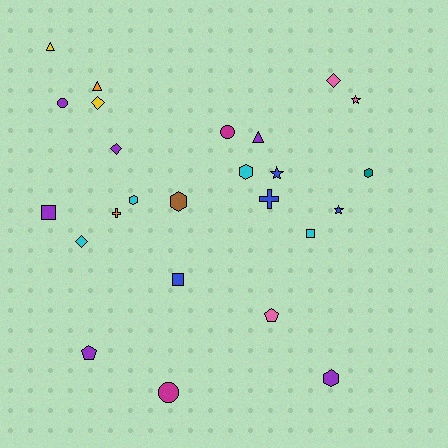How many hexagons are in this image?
There are 5 hexagons.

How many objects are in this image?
There are 25 objects.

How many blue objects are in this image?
There are 4 blue objects.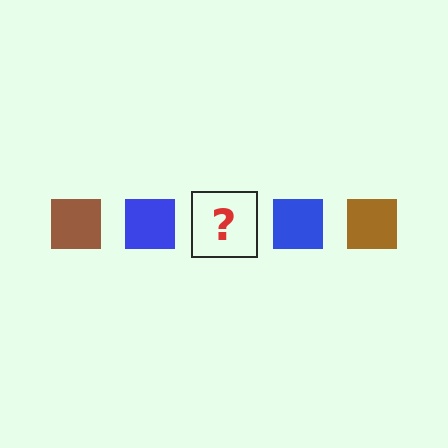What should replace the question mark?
The question mark should be replaced with a brown square.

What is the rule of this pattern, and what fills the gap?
The rule is that the pattern cycles through brown, blue squares. The gap should be filled with a brown square.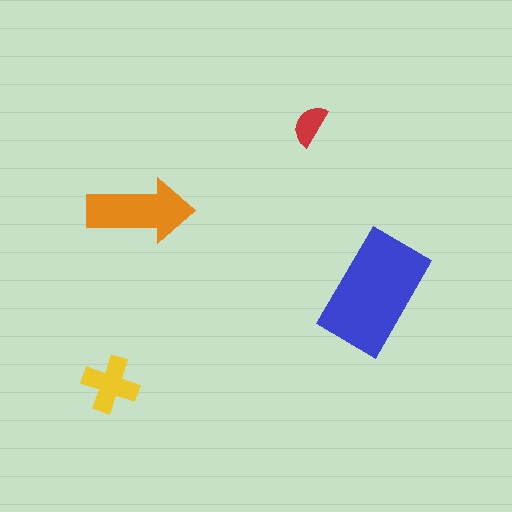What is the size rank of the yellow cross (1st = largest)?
3rd.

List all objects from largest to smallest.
The blue rectangle, the orange arrow, the yellow cross, the red semicircle.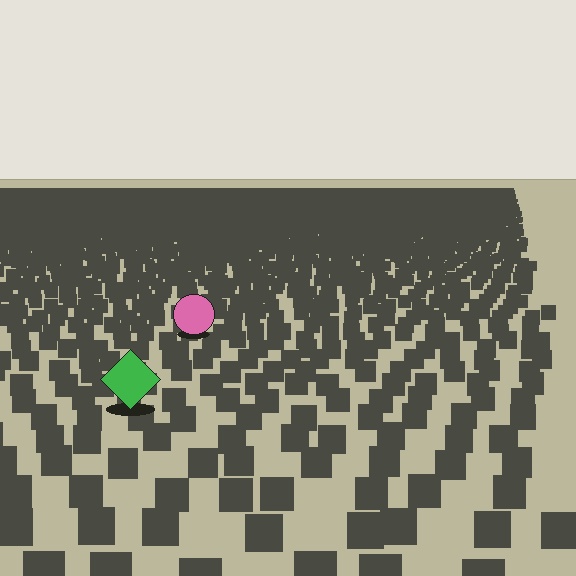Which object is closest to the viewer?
The green diamond is closest. The texture marks near it are larger and more spread out.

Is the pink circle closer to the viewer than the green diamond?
No. The green diamond is closer — you can tell from the texture gradient: the ground texture is coarser near it.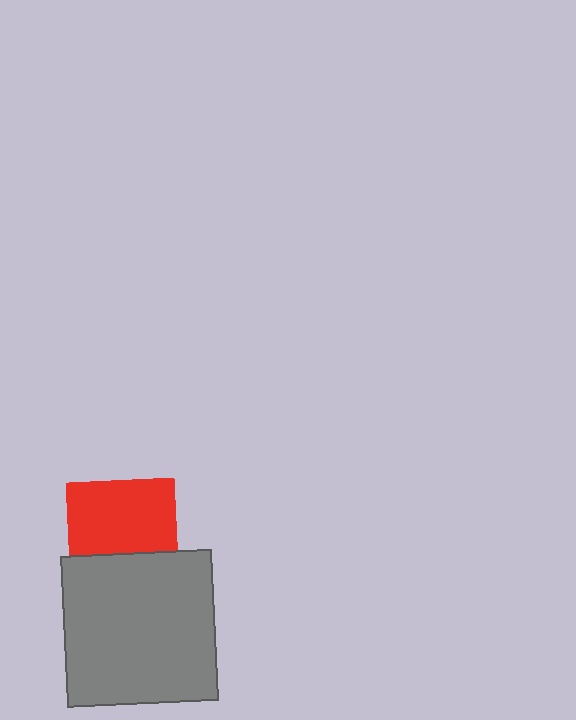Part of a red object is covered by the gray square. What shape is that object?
It is a square.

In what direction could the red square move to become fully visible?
The red square could move up. That would shift it out from behind the gray square entirely.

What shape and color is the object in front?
The object in front is a gray square.